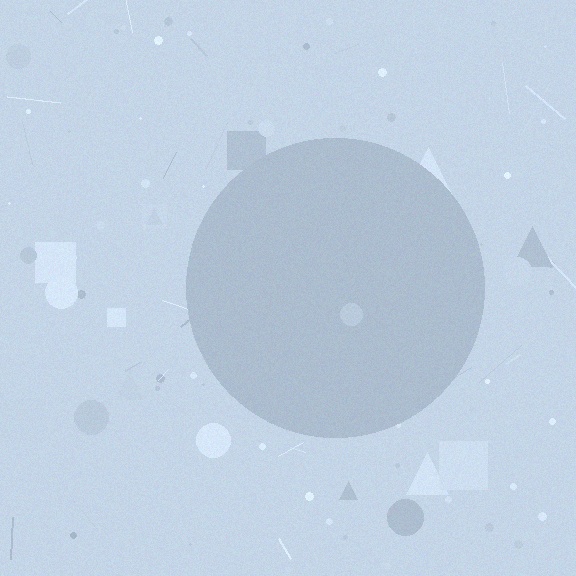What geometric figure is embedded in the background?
A circle is embedded in the background.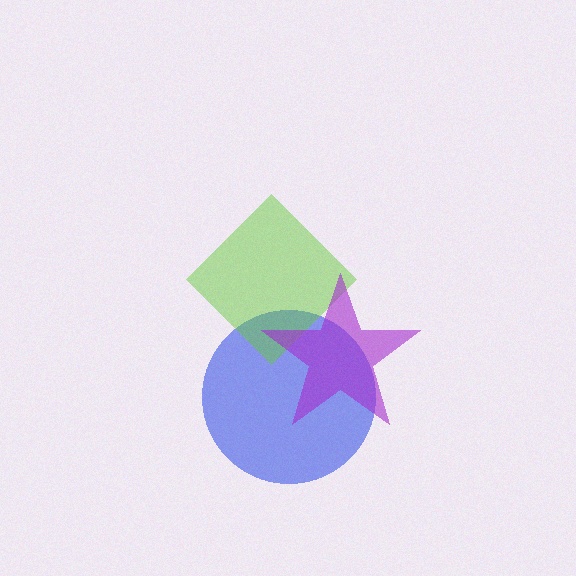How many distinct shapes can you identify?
There are 3 distinct shapes: a blue circle, a lime diamond, a purple star.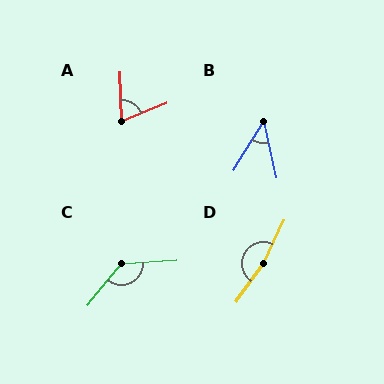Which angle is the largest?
D, at approximately 170 degrees.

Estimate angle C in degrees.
Approximately 132 degrees.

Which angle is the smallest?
B, at approximately 45 degrees.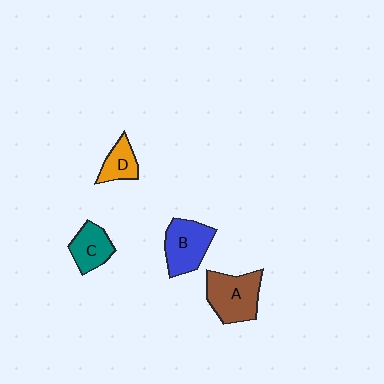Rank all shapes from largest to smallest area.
From largest to smallest: A (brown), B (blue), C (teal), D (orange).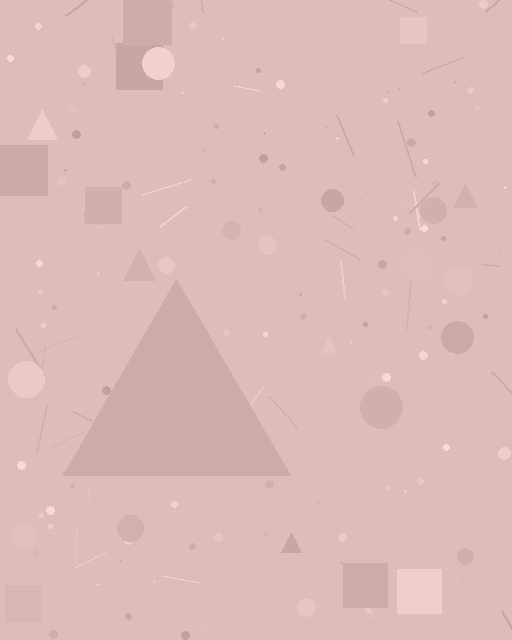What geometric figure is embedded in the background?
A triangle is embedded in the background.